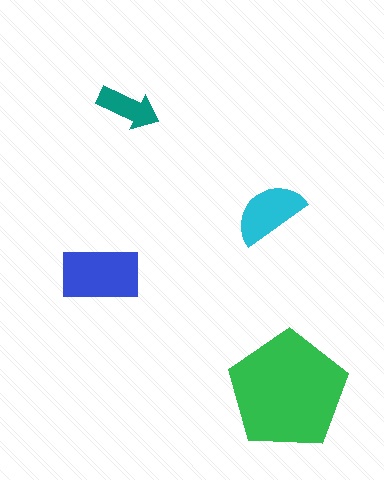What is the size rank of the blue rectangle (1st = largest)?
2nd.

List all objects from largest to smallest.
The green pentagon, the blue rectangle, the cyan semicircle, the teal arrow.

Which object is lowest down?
The green pentagon is bottommost.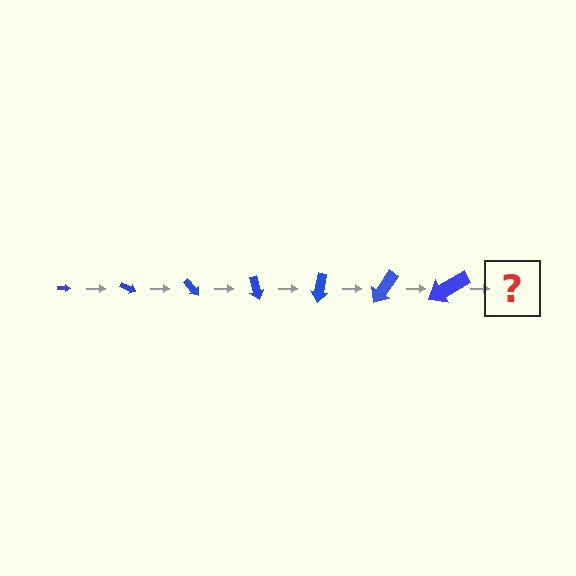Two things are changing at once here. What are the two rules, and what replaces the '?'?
The two rules are that the arrow grows larger each step and it rotates 25 degrees each step. The '?' should be an arrow, larger than the previous one and rotated 175 degrees from the start.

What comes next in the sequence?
The next element should be an arrow, larger than the previous one and rotated 175 degrees from the start.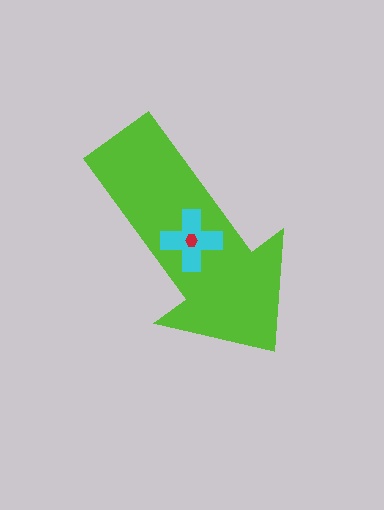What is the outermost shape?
The lime arrow.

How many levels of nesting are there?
3.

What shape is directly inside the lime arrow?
The cyan cross.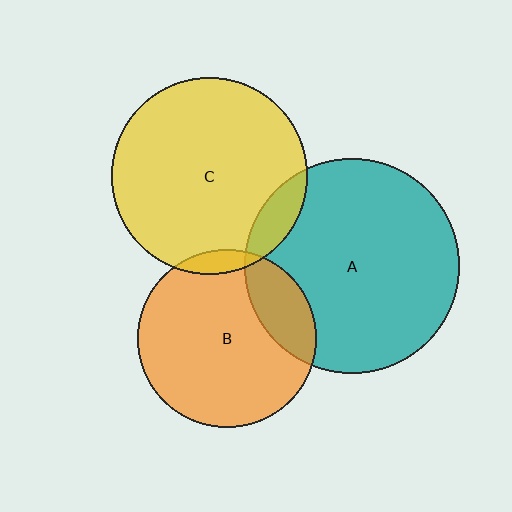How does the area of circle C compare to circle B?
Approximately 1.2 times.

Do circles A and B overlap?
Yes.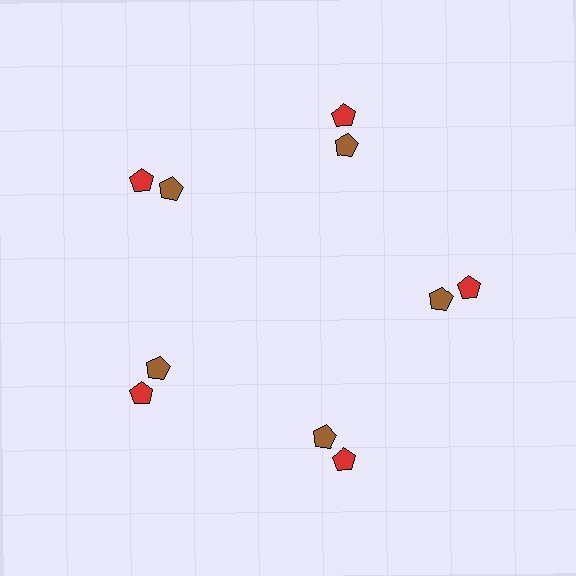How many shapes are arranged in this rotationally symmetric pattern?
There are 10 shapes, arranged in 5 groups of 2.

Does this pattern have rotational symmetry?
Yes, this pattern has 5-fold rotational symmetry. It looks the same after rotating 72 degrees around the center.